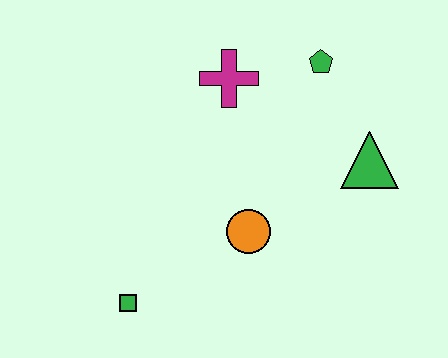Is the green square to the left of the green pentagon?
Yes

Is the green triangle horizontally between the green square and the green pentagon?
No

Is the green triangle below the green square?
No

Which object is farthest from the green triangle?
The green square is farthest from the green triangle.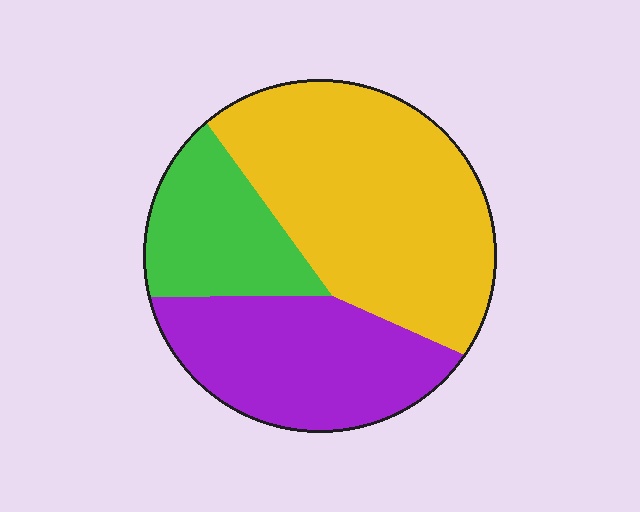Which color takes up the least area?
Green, at roughly 20%.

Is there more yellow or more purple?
Yellow.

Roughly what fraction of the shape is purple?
Purple takes up about one third (1/3) of the shape.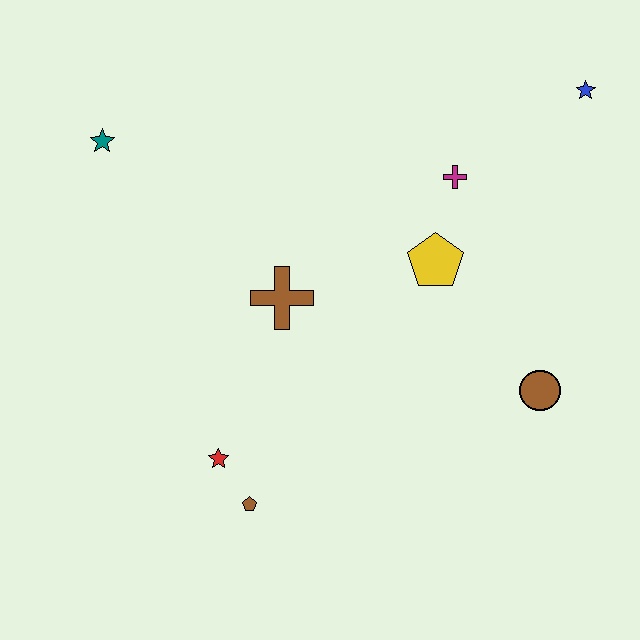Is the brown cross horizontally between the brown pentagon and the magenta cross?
Yes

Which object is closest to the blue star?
The magenta cross is closest to the blue star.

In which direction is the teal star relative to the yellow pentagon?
The teal star is to the left of the yellow pentagon.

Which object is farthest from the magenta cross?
The brown pentagon is farthest from the magenta cross.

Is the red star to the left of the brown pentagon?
Yes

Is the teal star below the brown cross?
No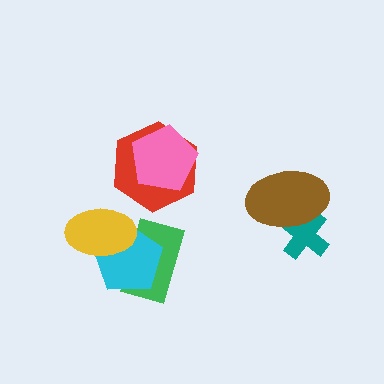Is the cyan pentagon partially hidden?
Yes, it is partially covered by another shape.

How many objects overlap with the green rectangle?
2 objects overlap with the green rectangle.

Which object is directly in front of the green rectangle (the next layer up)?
The cyan pentagon is directly in front of the green rectangle.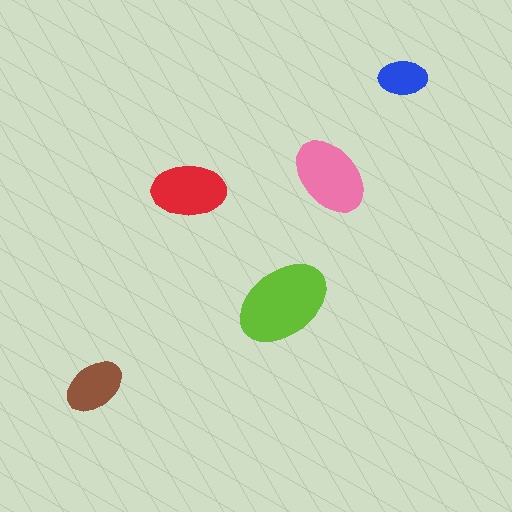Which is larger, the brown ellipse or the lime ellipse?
The lime one.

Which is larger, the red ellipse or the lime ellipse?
The lime one.